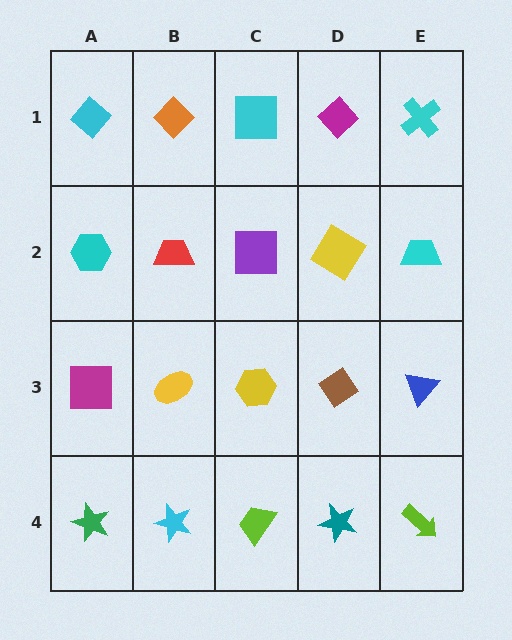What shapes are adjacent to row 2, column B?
An orange diamond (row 1, column B), a yellow ellipse (row 3, column B), a cyan hexagon (row 2, column A), a purple square (row 2, column C).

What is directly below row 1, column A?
A cyan hexagon.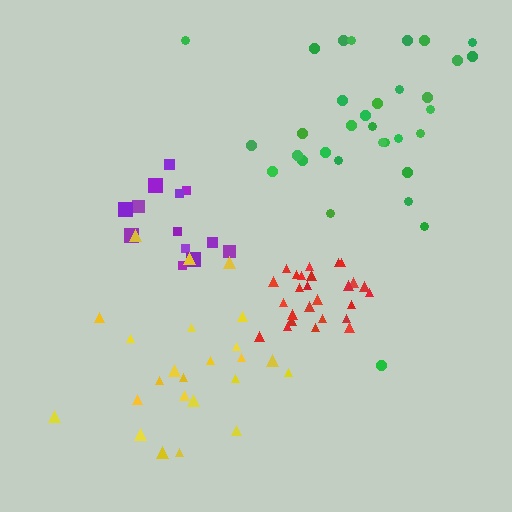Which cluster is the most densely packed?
Red.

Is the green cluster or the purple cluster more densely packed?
Purple.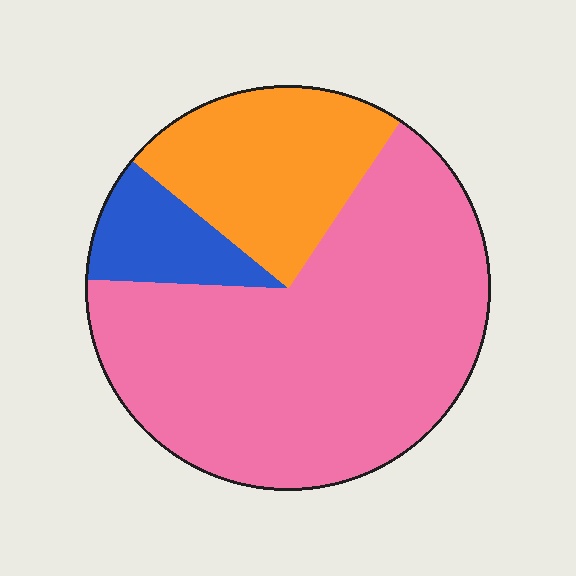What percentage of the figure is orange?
Orange covers roughly 25% of the figure.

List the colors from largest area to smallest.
From largest to smallest: pink, orange, blue.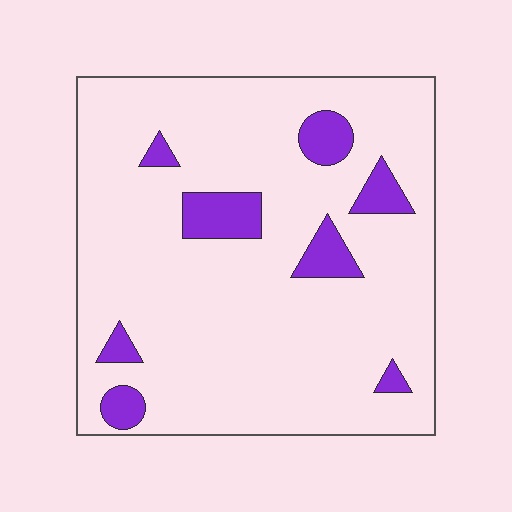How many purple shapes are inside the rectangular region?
8.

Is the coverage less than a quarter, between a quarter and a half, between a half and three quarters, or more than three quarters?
Less than a quarter.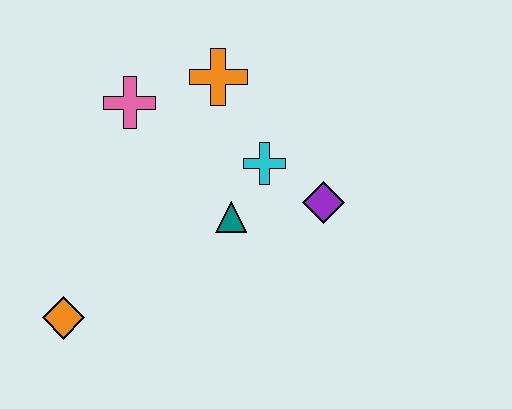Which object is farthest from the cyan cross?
The orange diamond is farthest from the cyan cross.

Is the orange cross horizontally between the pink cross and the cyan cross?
Yes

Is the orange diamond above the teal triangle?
No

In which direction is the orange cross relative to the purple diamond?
The orange cross is above the purple diamond.